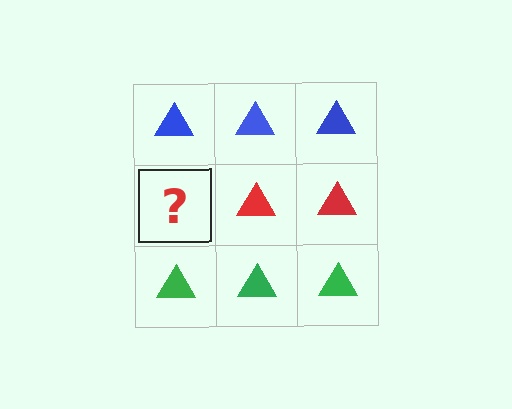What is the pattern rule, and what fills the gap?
The rule is that each row has a consistent color. The gap should be filled with a red triangle.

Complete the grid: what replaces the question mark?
The question mark should be replaced with a red triangle.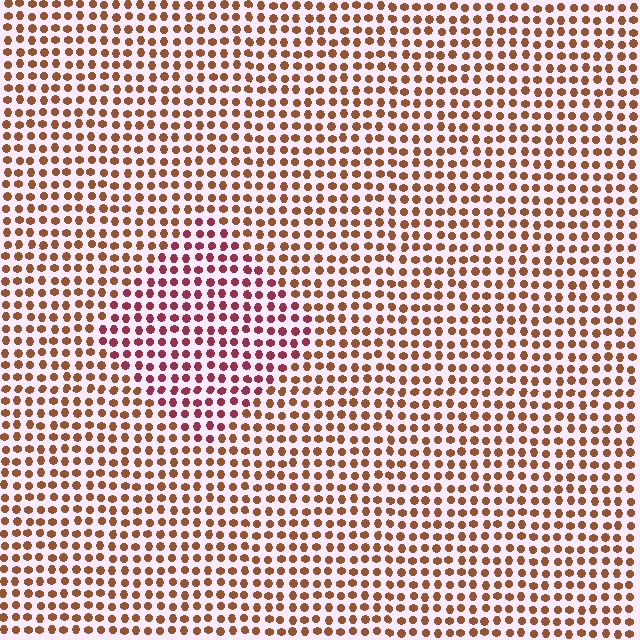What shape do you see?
I see a diamond.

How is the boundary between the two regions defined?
The boundary is defined purely by a slight shift in hue (about 36 degrees). Spacing, size, and orientation are identical on both sides.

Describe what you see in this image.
The image is filled with small brown elements in a uniform arrangement. A diamond-shaped region is visible where the elements are tinted to a slightly different hue, forming a subtle color boundary.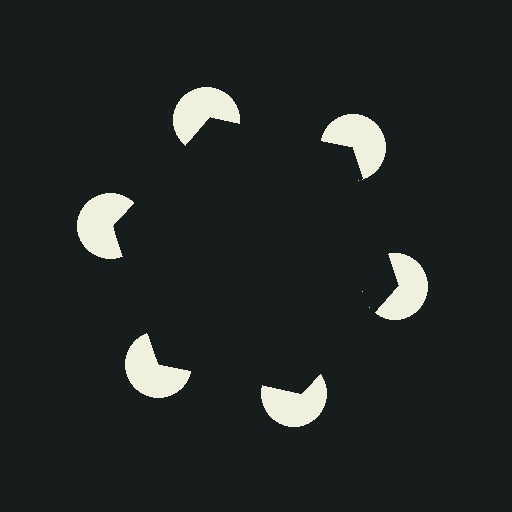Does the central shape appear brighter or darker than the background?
It typically appears slightly darker than the background, even though no actual brightness change is drawn.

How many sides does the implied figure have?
6 sides.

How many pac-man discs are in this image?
There are 6 — one at each vertex of the illusory hexagon.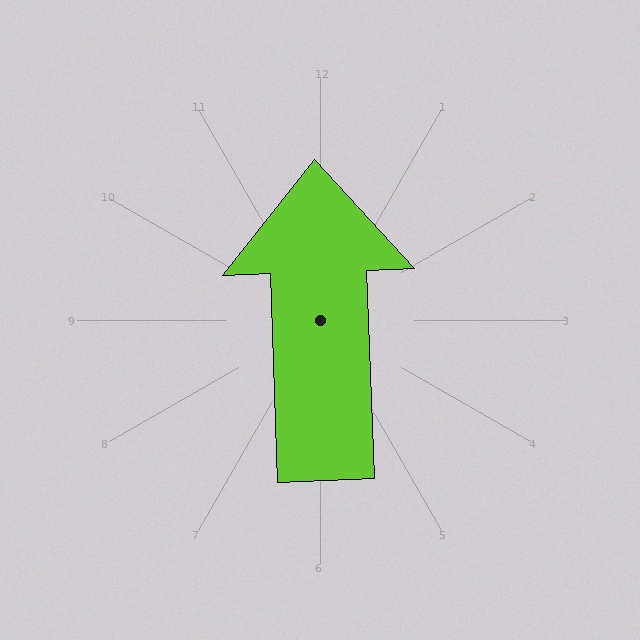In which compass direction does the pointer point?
North.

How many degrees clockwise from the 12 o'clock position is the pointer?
Approximately 358 degrees.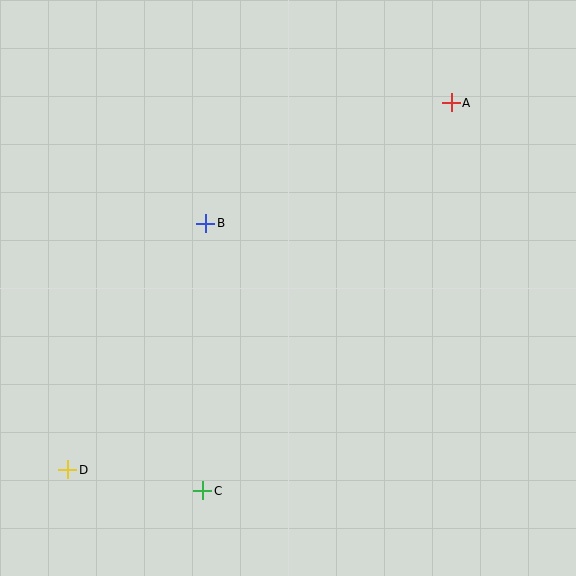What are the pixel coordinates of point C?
Point C is at (203, 491).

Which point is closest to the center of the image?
Point B at (206, 223) is closest to the center.